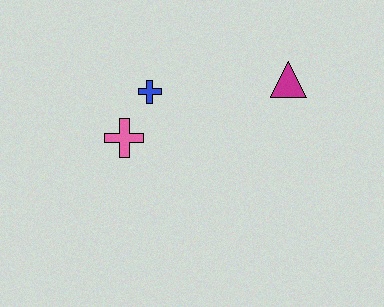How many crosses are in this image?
There are 2 crosses.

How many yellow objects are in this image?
There are no yellow objects.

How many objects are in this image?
There are 3 objects.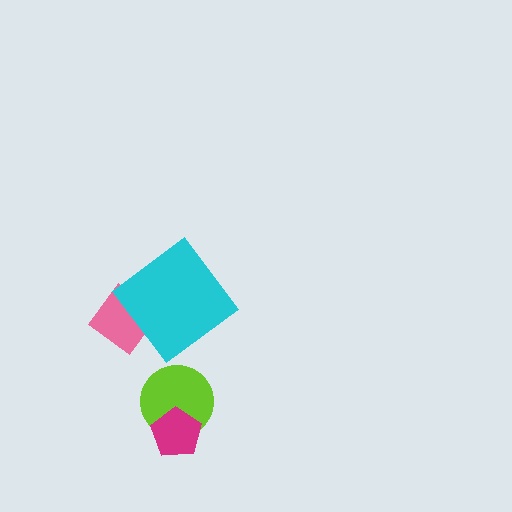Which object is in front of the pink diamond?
The cyan diamond is in front of the pink diamond.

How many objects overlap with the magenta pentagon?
1 object overlaps with the magenta pentagon.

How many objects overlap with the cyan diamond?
1 object overlaps with the cyan diamond.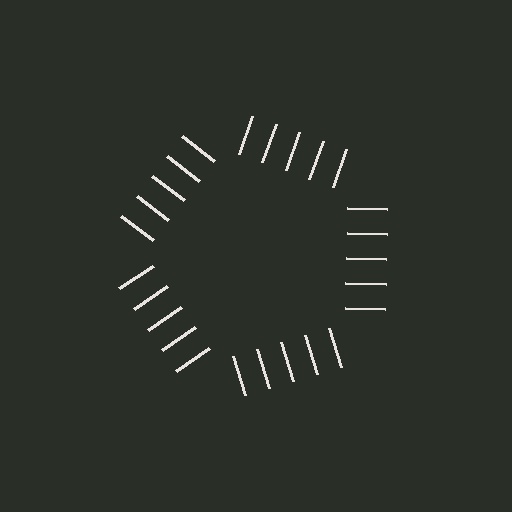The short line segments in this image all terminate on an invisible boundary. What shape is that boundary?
An illusory pentagon — the line segments terminate on its edges but no continuous stroke is drawn.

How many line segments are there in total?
25 — 5 along each of the 5 edges.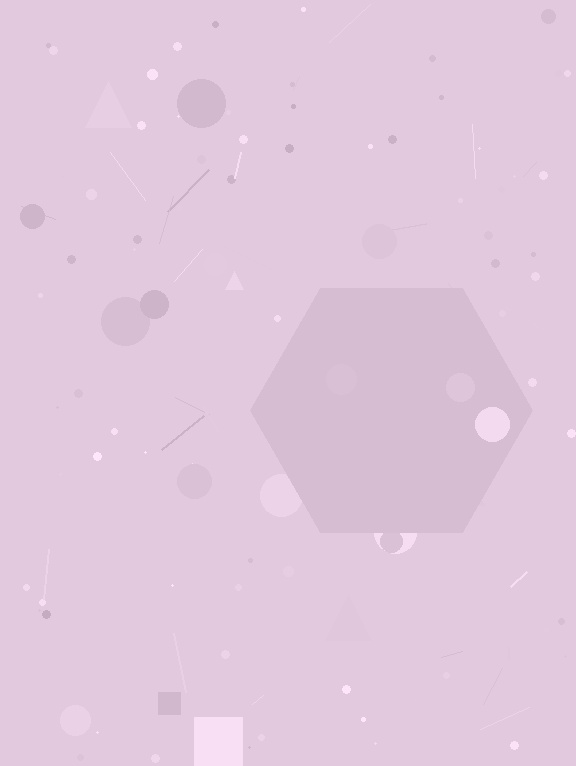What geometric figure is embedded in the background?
A hexagon is embedded in the background.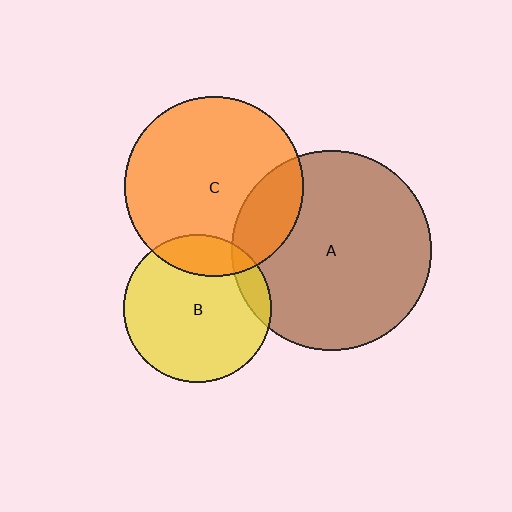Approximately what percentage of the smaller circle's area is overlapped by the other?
Approximately 10%.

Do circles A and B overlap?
Yes.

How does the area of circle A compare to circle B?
Approximately 1.8 times.